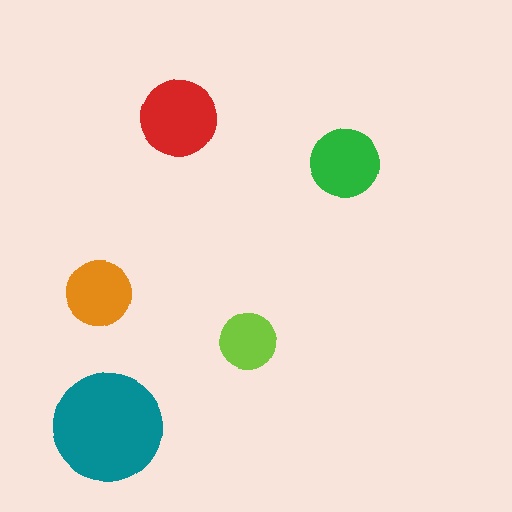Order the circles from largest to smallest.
the teal one, the red one, the green one, the orange one, the lime one.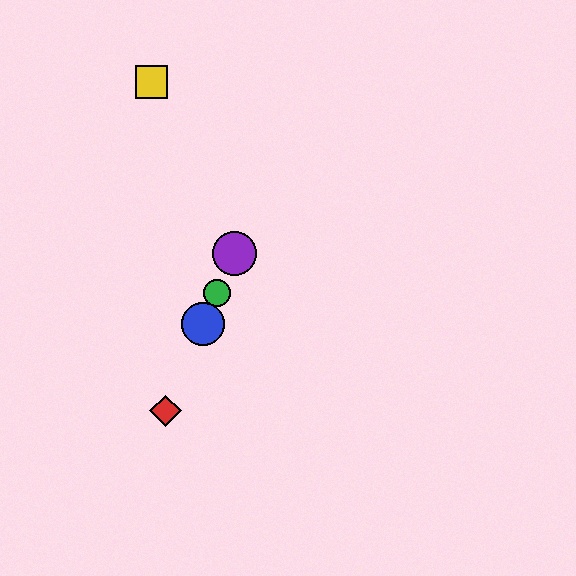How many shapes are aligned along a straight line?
4 shapes (the red diamond, the blue circle, the green circle, the purple circle) are aligned along a straight line.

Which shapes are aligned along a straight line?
The red diamond, the blue circle, the green circle, the purple circle are aligned along a straight line.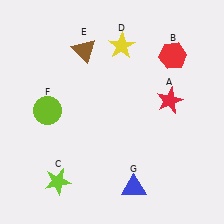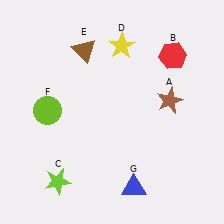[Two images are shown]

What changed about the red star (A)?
In Image 1, A is red. In Image 2, it changed to brown.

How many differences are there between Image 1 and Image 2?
There is 1 difference between the two images.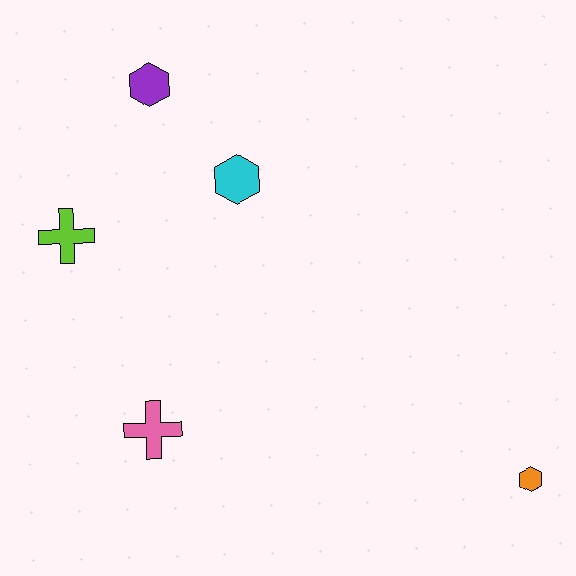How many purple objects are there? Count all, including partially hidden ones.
There is 1 purple object.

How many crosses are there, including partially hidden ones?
There are 2 crosses.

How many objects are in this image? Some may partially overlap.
There are 5 objects.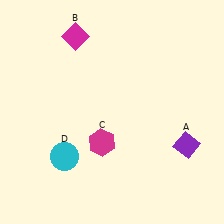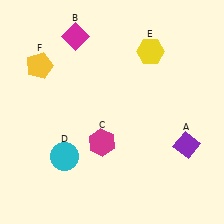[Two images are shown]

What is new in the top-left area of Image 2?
A yellow pentagon (F) was added in the top-left area of Image 2.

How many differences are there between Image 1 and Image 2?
There are 2 differences between the two images.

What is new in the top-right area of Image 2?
A yellow hexagon (E) was added in the top-right area of Image 2.